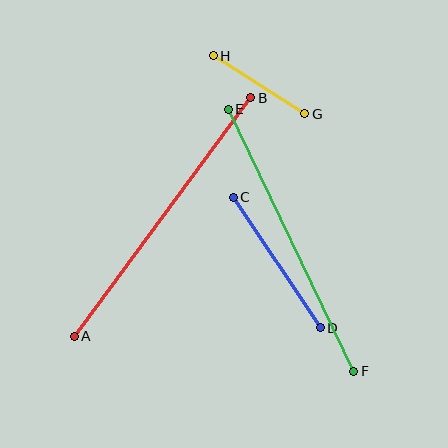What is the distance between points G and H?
The distance is approximately 108 pixels.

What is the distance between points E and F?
The distance is approximately 290 pixels.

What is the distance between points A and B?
The distance is approximately 296 pixels.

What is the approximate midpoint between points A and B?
The midpoint is at approximately (163, 217) pixels.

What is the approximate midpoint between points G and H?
The midpoint is at approximately (259, 85) pixels.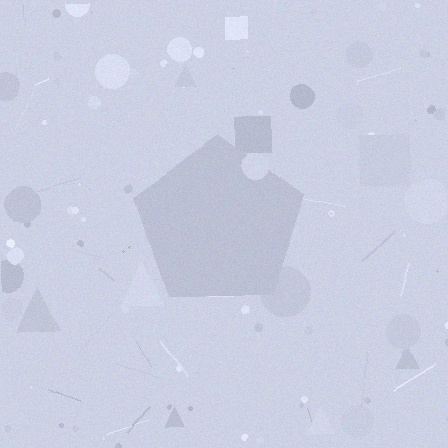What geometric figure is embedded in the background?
A pentagon is embedded in the background.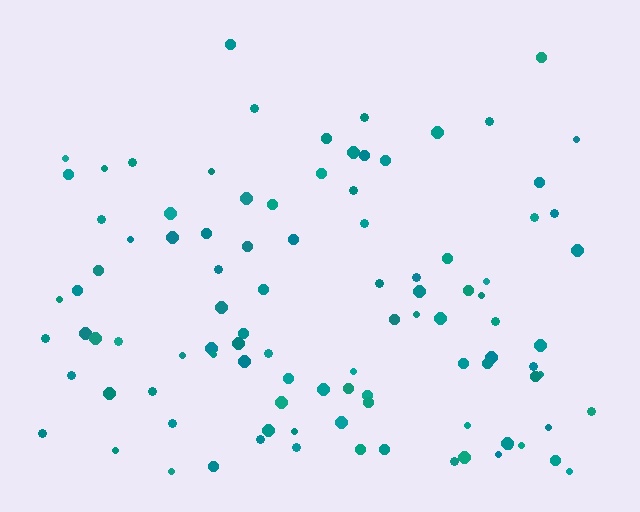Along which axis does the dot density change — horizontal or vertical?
Vertical.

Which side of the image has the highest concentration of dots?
The bottom.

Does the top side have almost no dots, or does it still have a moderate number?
Still a moderate number, just noticeably fewer than the bottom.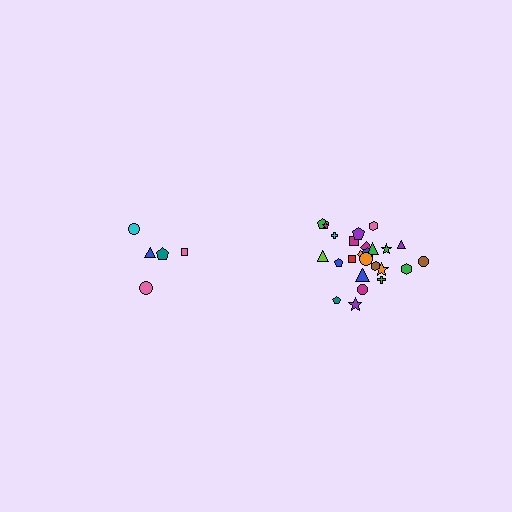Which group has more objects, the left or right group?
The right group.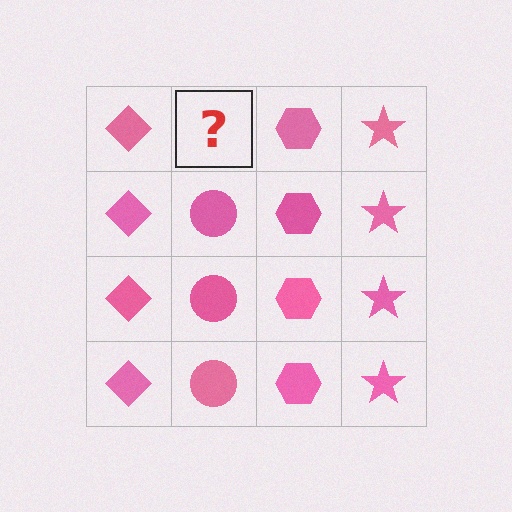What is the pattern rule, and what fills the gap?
The rule is that each column has a consistent shape. The gap should be filled with a pink circle.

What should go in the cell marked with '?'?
The missing cell should contain a pink circle.